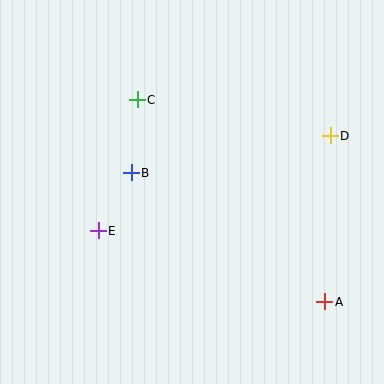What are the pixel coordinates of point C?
Point C is at (137, 100).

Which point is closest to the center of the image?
Point B at (131, 173) is closest to the center.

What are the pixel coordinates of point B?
Point B is at (131, 173).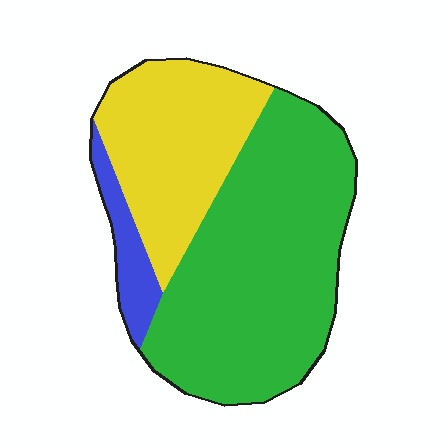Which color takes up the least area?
Blue, at roughly 10%.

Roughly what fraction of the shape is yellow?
Yellow takes up between a sixth and a third of the shape.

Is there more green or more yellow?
Green.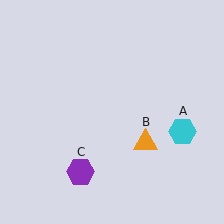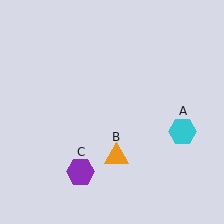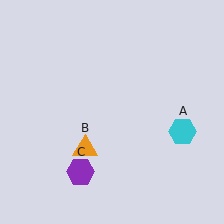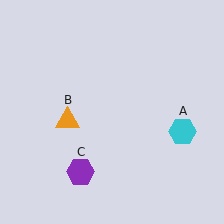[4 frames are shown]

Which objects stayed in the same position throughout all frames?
Cyan hexagon (object A) and purple hexagon (object C) remained stationary.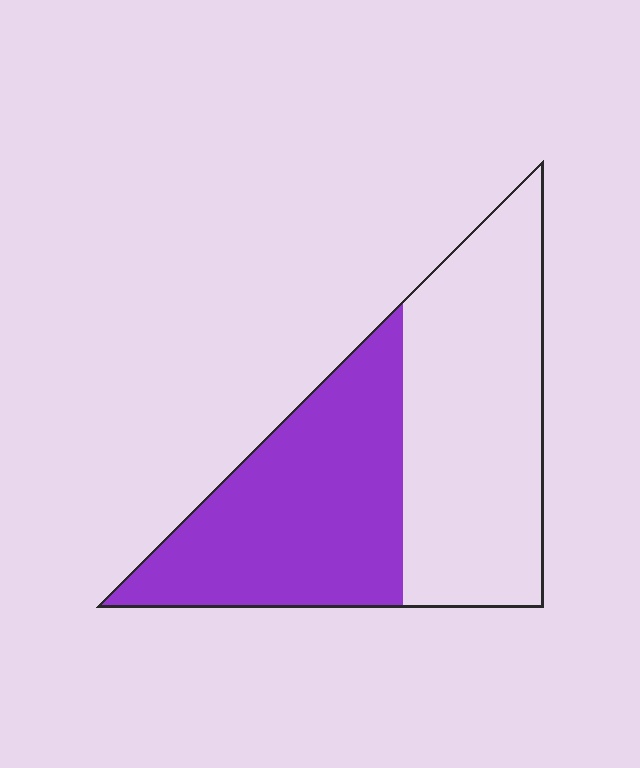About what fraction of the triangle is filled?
About one half (1/2).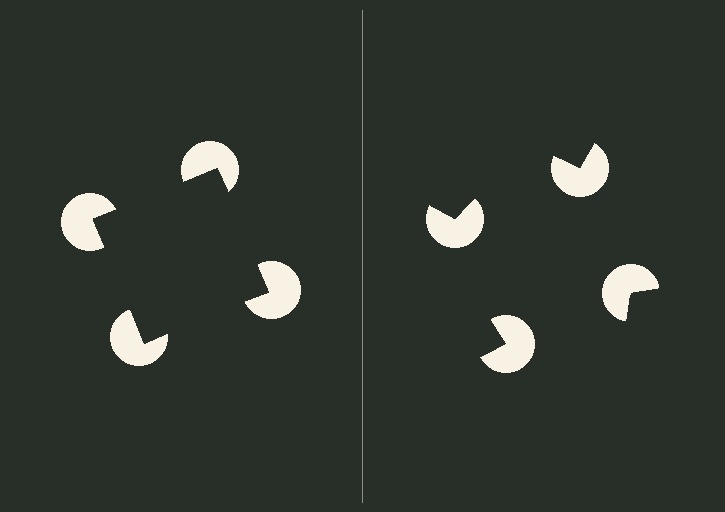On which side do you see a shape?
An illusory square appears on the left side. On the right side the wedge cuts are rotated, so no coherent shape forms.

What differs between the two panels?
The pac-man discs are positioned identically on both sides; only the wedge orientations differ. On the left they align to a square; on the right they are misaligned.